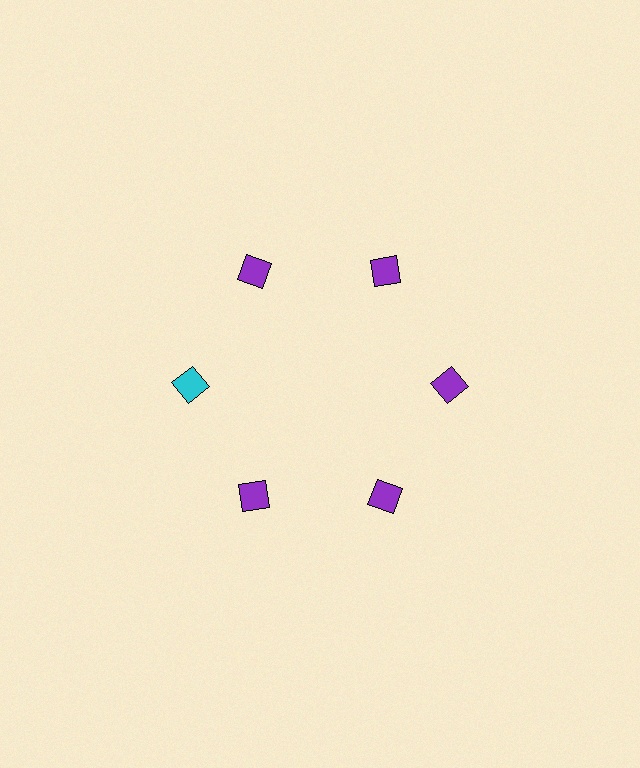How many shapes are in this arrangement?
There are 6 shapes arranged in a ring pattern.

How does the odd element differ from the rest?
It has a different color: cyan instead of purple.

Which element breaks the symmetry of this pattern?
The cyan diamond at roughly the 9 o'clock position breaks the symmetry. All other shapes are purple diamonds.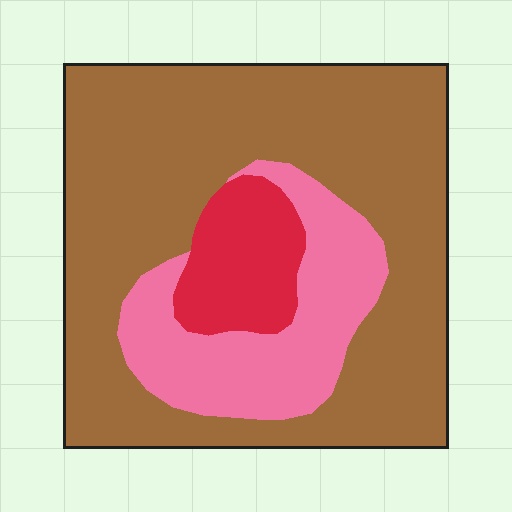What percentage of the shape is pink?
Pink covers 22% of the shape.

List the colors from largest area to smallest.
From largest to smallest: brown, pink, red.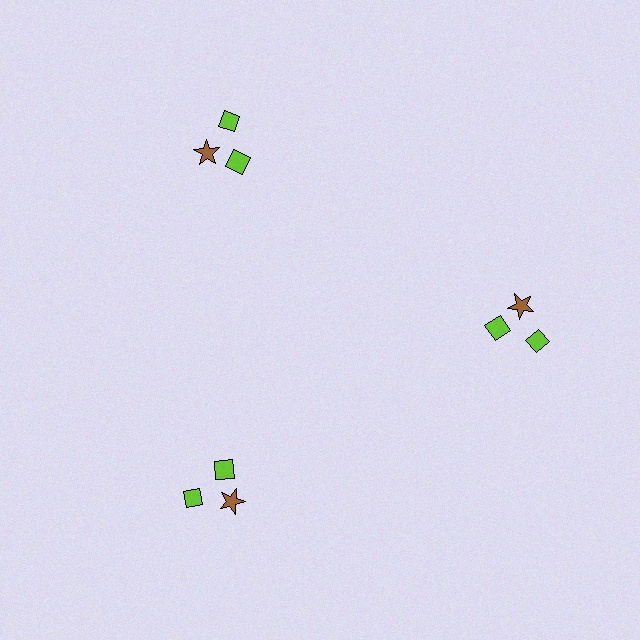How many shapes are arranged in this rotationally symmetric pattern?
There are 9 shapes, arranged in 3 groups of 3.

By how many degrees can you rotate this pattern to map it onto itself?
The pattern maps onto itself every 120 degrees of rotation.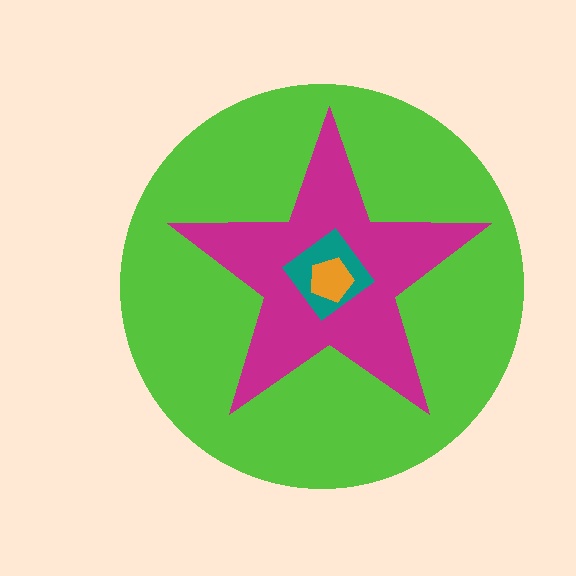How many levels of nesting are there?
4.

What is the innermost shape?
The orange pentagon.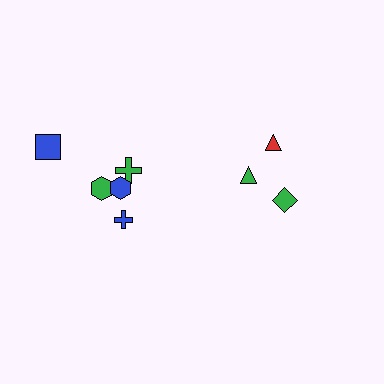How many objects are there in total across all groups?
There are 8 objects.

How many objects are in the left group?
There are 5 objects.